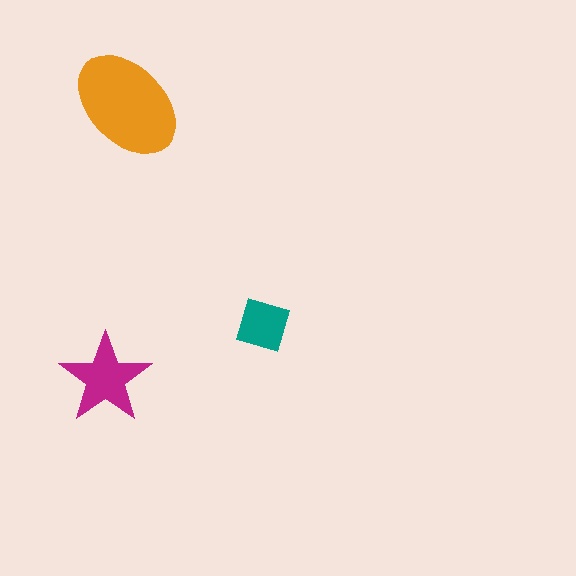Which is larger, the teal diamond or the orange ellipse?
The orange ellipse.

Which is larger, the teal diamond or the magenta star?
The magenta star.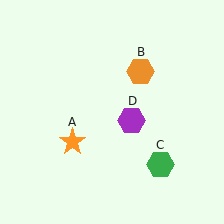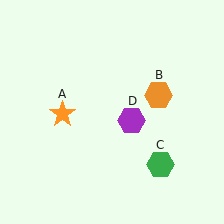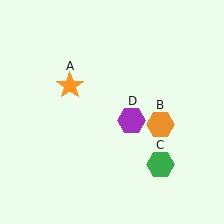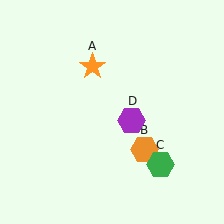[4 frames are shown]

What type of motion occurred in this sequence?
The orange star (object A), orange hexagon (object B) rotated clockwise around the center of the scene.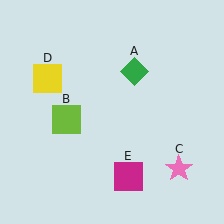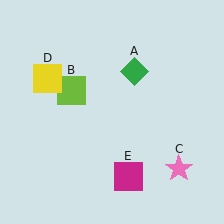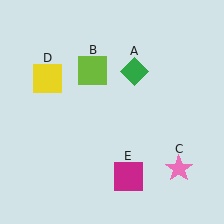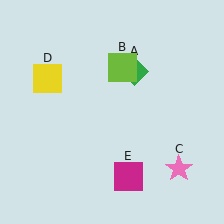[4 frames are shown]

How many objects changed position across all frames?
1 object changed position: lime square (object B).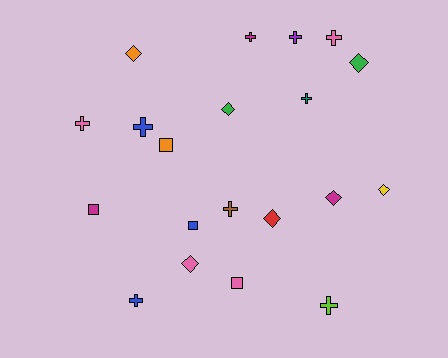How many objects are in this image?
There are 20 objects.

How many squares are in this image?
There are 4 squares.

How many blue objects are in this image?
There are 3 blue objects.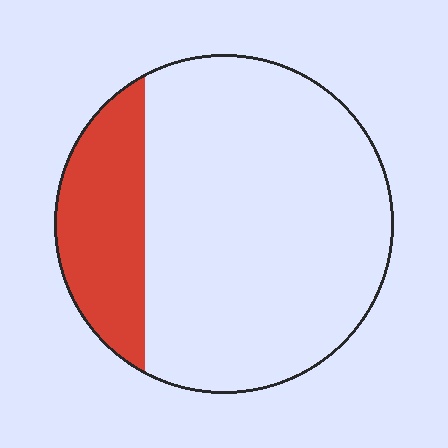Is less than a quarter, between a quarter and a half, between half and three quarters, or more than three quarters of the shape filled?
Less than a quarter.